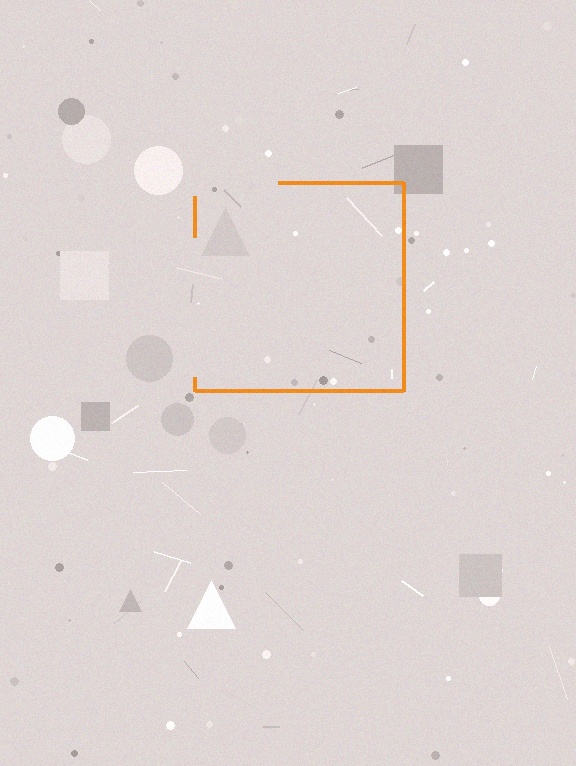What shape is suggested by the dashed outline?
The dashed outline suggests a square.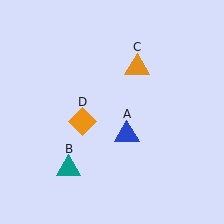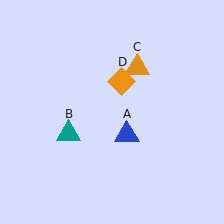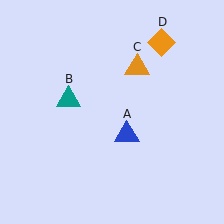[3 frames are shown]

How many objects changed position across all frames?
2 objects changed position: teal triangle (object B), orange diamond (object D).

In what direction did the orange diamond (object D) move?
The orange diamond (object D) moved up and to the right.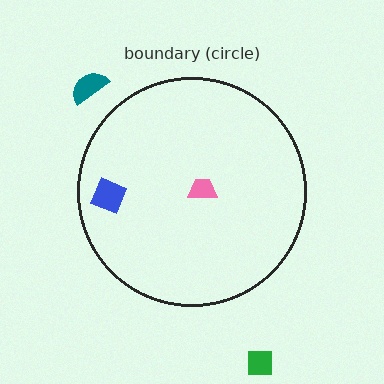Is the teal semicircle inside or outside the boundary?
Outside.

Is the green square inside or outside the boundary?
Outside.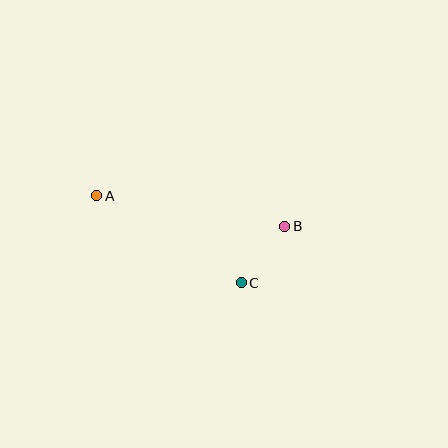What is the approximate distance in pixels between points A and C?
The distance between A and C is approximately 169 pixels.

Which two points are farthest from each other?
Points A and B are farthest from each other.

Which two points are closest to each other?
Points B and C are closest to each other.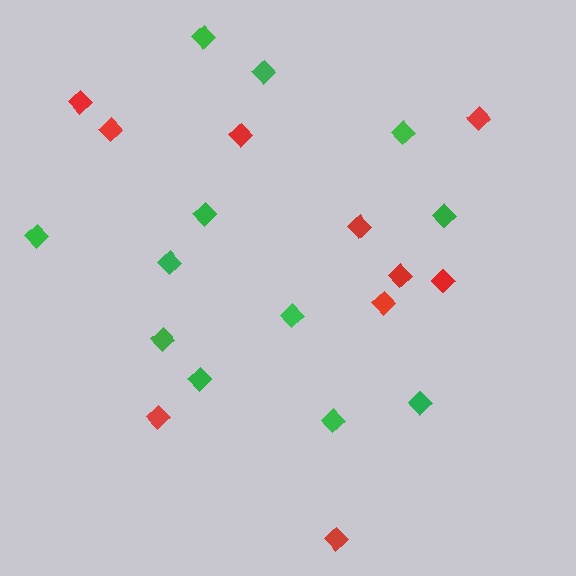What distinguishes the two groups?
There are 2 groups: one group of red diamonds (10) and one group of green diamonds (12).